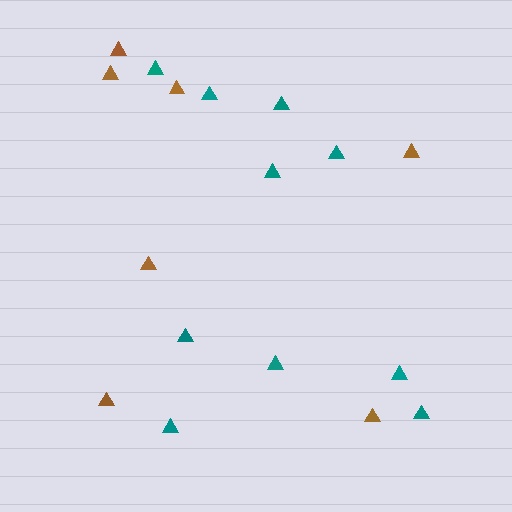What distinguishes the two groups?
There are 2 groups: one group of brown triangles (7) and one group of teal triangles (10).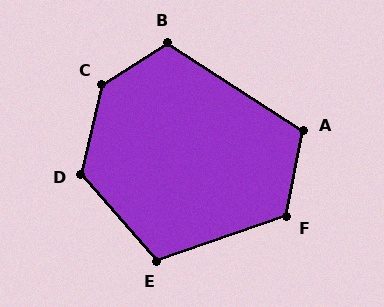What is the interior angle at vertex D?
Approximately 125 degrees (obtuse).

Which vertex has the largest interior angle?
C, at approximately 136 degrees.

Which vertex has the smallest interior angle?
A, at approximately 112 degrees.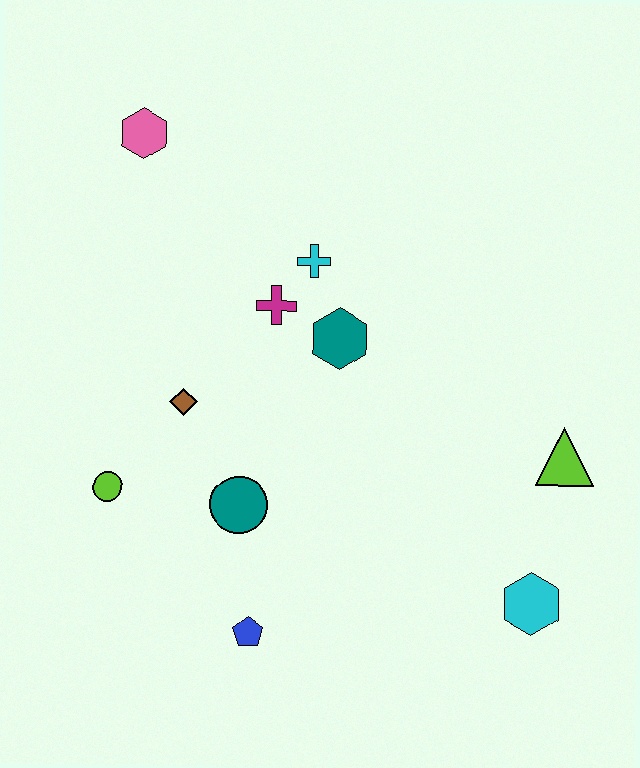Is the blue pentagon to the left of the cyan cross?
Yes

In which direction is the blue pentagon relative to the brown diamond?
The blue pentagon is below the brown diamond.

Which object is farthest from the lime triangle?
The pink hexagon is farthest from the lime triangle.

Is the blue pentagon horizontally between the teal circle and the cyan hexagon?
Yes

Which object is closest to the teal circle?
The brown diamond is closest to the teal circle.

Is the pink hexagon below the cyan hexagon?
No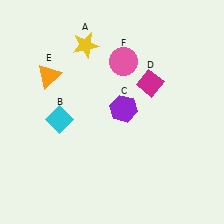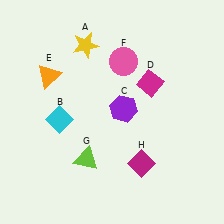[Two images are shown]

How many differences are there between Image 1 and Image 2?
There are 2 differences between the two images.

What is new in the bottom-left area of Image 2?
A lime triangle (G) was added in the bottom-left area of Image 2.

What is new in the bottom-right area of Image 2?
A magenta diamond (H) was added in the bottom-right area of Image 2.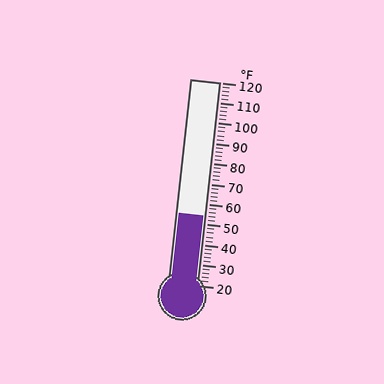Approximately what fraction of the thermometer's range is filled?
The thermometer is filled to approximately 35% of its range.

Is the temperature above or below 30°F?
The temperature is above 30°F.